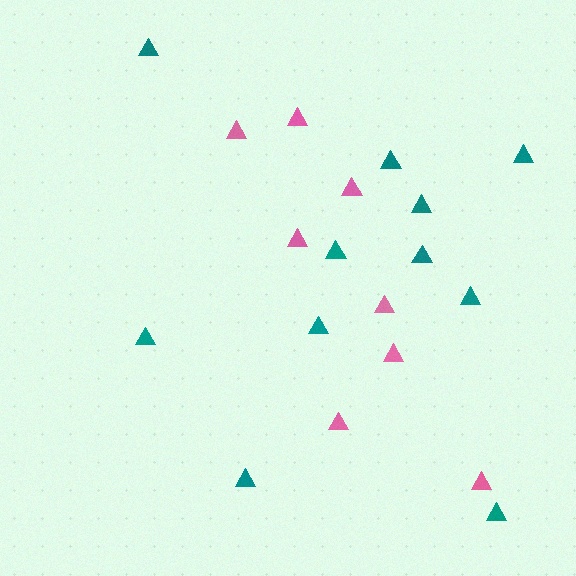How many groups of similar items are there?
There are 2 groups: one group of teal triangles (11) and one group of pink triangles (8).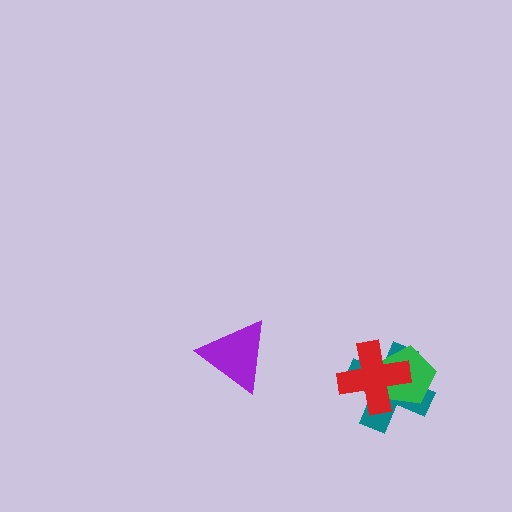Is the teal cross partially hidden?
Yes, it is partially covered by another shape.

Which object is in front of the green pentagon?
The red cross is in front of the green pentagon.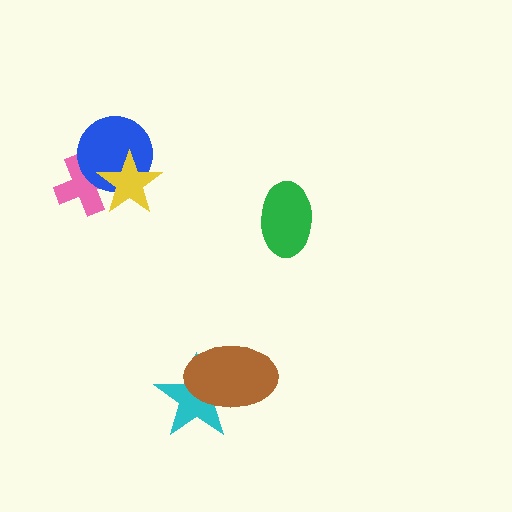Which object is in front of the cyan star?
The brown ellipse is in front of the cyan star.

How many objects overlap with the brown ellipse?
1 object overlaps with the brown ellipse.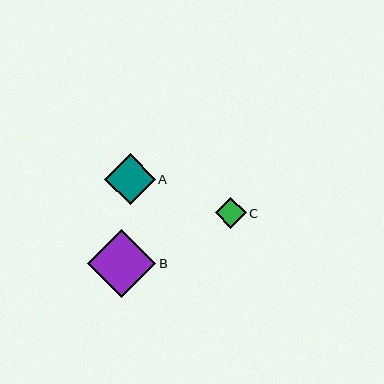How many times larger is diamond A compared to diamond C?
Diamond A is approximately 1.6 times the size of diamond C.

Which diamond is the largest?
Diamond B is the largest with a size of approximately 68 pixels.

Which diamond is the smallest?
Diamond C is the smallest with a size of approximately 31 pixels.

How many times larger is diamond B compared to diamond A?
Diamond B is approximately 1.4 times the size of diamond A.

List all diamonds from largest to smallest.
From largest to smallest: B, A, C.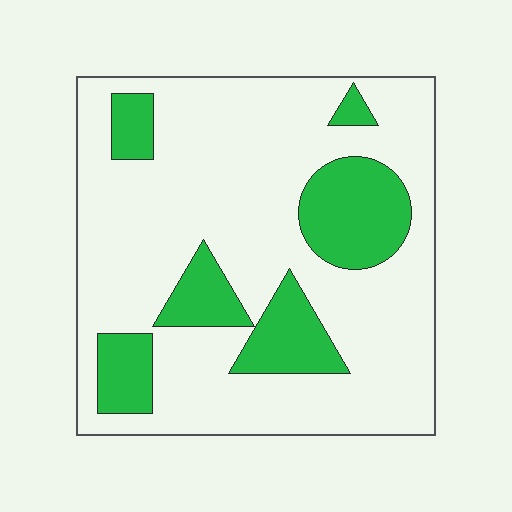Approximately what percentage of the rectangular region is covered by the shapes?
Approximately 25%.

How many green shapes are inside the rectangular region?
6.